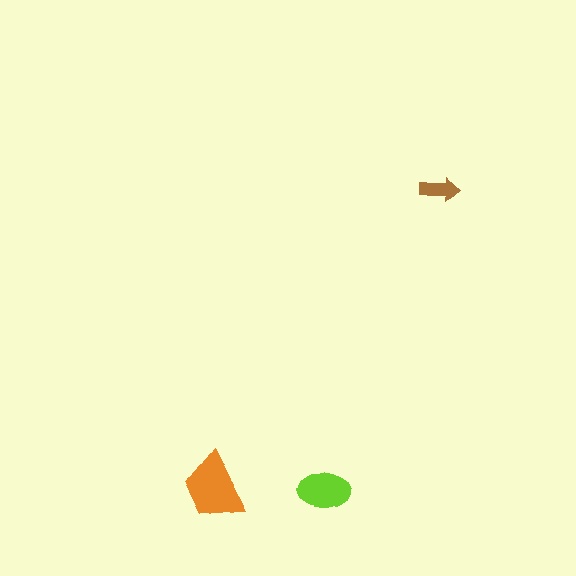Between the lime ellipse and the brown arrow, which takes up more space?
The lime ellipse.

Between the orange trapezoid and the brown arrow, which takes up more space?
The orange trapezoid.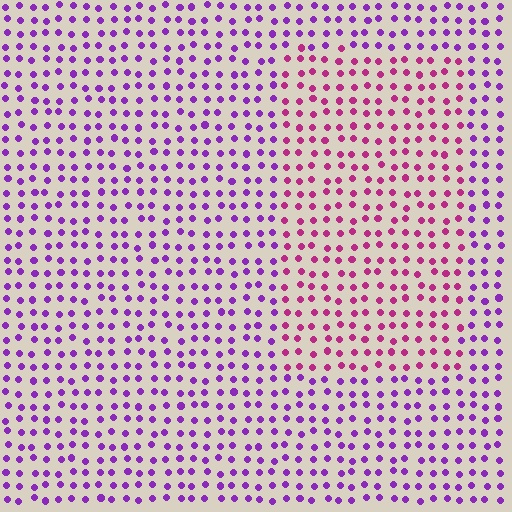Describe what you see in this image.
The image is filled with small purple elements in a uniform arrangement. A rectangle-shaped region is visible where the elements are tinted to a slightly different hue, forming a subtle color boundary.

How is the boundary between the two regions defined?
The boundary is defined purely by a slight shift in hue (about 41 degrees). Spacing, size, and orientation are identical on both sides.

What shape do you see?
I see a rectangle.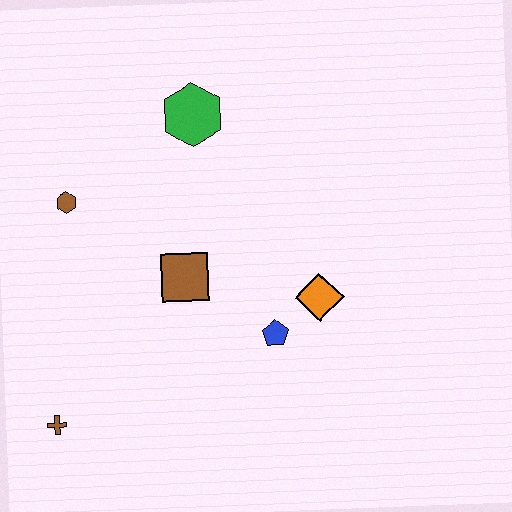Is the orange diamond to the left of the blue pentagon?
No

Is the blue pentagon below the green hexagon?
Yes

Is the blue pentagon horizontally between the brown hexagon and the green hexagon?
No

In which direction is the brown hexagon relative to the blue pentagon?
The brown hexagon is to the left of the blue pentagon.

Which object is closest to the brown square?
The blue pentagon is closest to the brown square.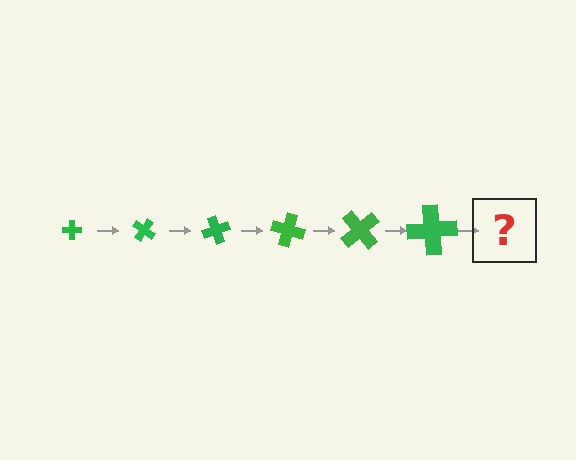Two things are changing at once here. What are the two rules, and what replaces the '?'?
The two rules are that the cross grows larger each step and it rotates 35 degrees each step. The '?' should be a cross, larger than the previous one and rotated 210 degrees from the start.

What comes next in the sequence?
The next element should be a cross, larger than the previous one and rotated 210 degrees from the start.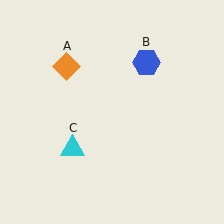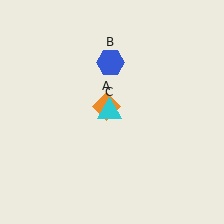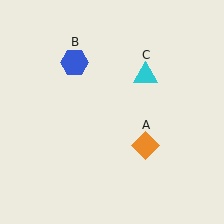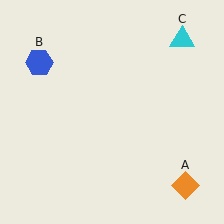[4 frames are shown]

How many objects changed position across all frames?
3 objects changed position: orange diamond (object A), blue hexagon (object B), cyan triangle (object C).